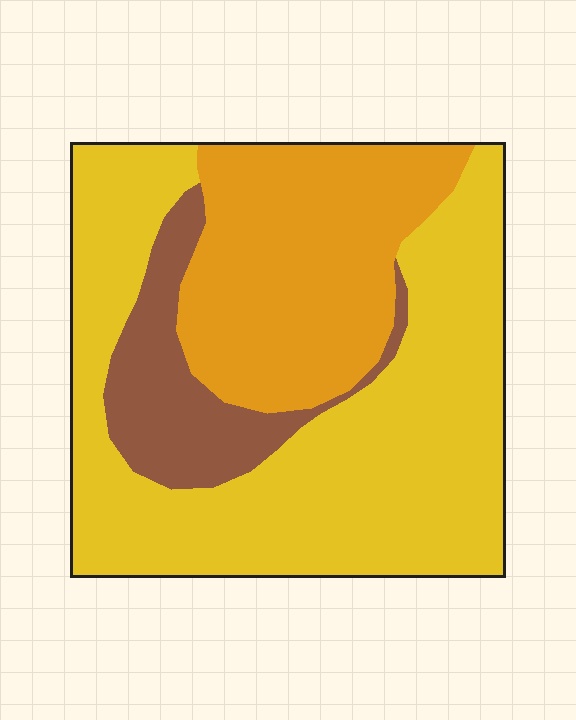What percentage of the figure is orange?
Orange covers 30% of the figure.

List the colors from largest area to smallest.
From largest to smallest: yellow, orange, brown.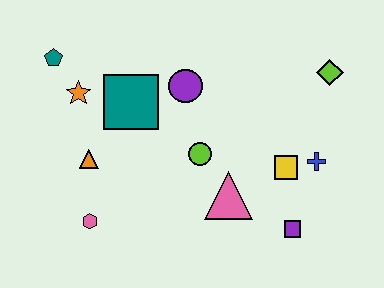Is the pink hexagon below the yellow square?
Yes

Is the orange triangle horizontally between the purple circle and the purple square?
No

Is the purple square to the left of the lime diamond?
Yes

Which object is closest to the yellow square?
The blue cross is closest to the yellow square.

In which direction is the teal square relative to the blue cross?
The teal square is to the left of the blue cross.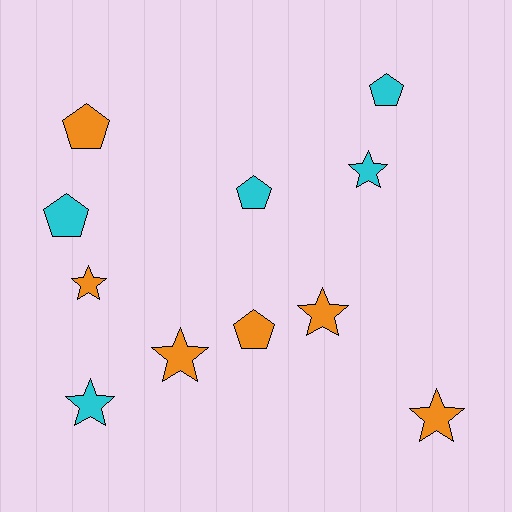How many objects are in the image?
There are 11 objects.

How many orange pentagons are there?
There are 2 orange pentagons.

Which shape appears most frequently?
Star, with 6 objects.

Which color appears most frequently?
Orange, with 6 objects.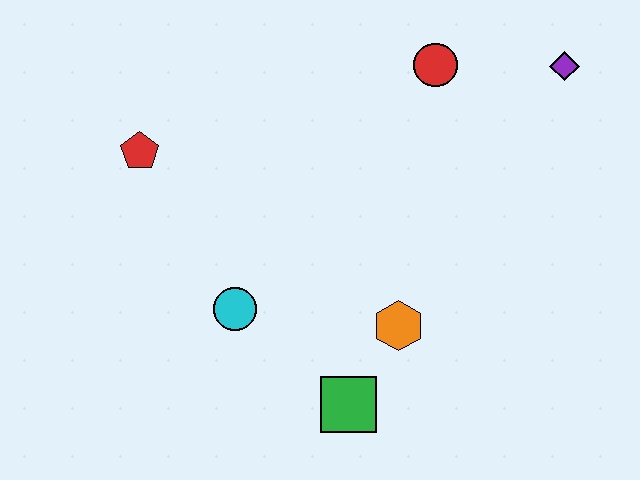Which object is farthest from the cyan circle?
The purple diamond is farthest from the cyan circle.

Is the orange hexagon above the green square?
Yes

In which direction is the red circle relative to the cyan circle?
The red circle is above the cyan circle.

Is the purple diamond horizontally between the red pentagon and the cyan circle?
No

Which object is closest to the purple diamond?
The red circle is closest to the purple diamond.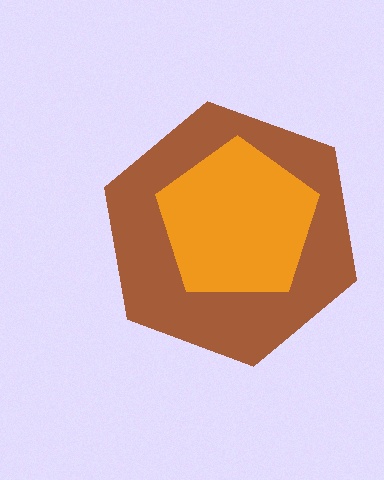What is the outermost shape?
The brown hexagon.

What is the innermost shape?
The orange pentagon.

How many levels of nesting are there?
2.